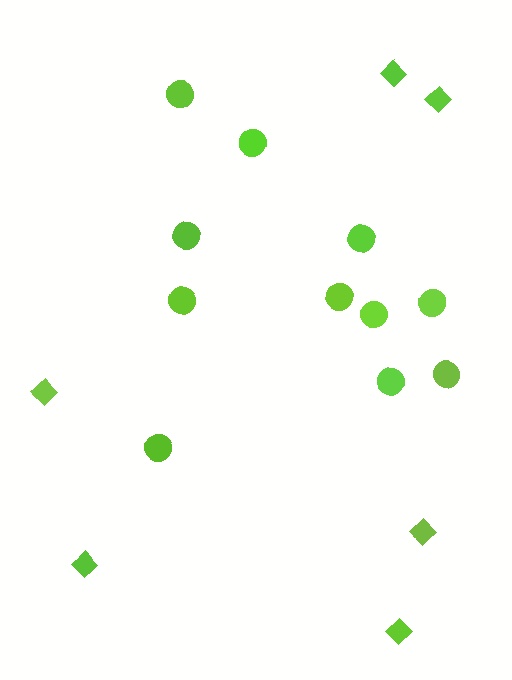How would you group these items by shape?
There are 2 groups: one group of diamonds (6) and one group of circles (11).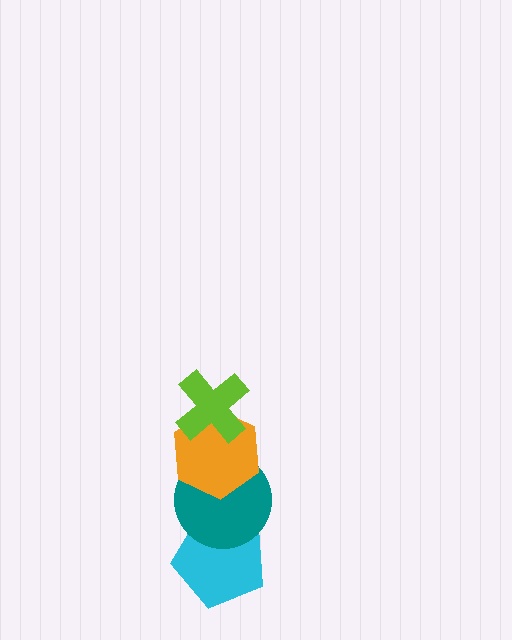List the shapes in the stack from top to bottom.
From top to bottom: the lime cross, the orange hexagon, the teal circle, the cyan pentagon.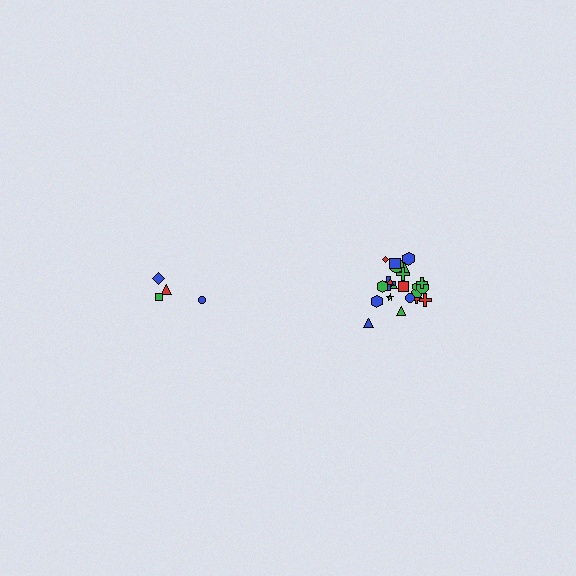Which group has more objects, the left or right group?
The right group.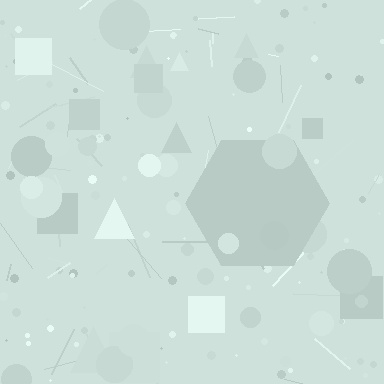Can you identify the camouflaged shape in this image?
The camouflaged shape is a hexagon.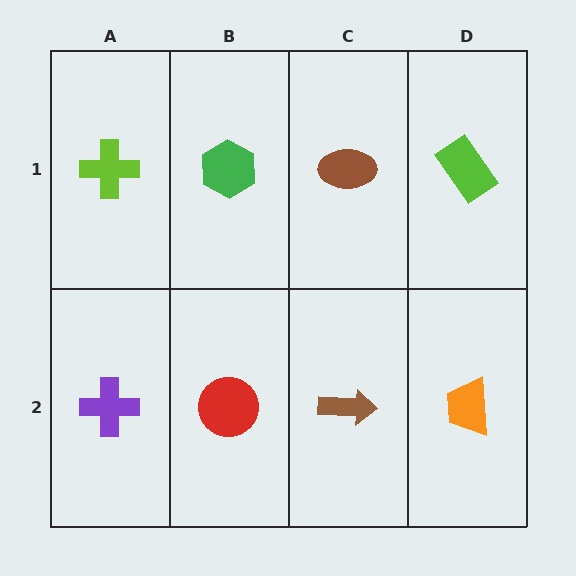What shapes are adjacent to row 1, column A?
A purple cross (row 2, column A), a green hexagon (row 1, column B).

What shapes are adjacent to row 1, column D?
An orange trapezoid (row 2, column D), a brown ellipse (row 1, column C).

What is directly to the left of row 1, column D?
A brown ellipse.